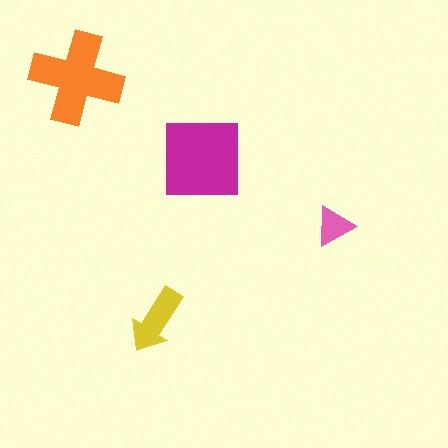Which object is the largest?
The magenta square.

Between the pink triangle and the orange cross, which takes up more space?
The orange cross.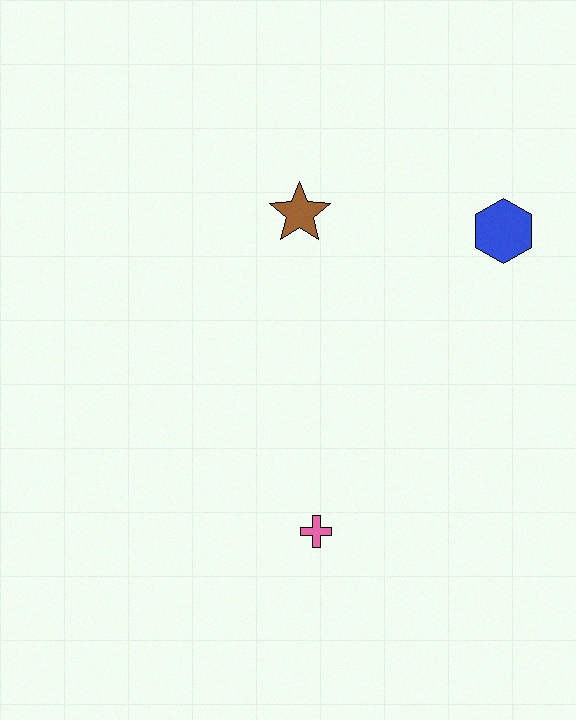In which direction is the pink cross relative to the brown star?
The pink cross is below the brown star.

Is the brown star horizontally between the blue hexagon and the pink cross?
No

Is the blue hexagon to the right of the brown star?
Yes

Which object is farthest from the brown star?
The pink cross is farthest from the brown star.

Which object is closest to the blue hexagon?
The brown star is closest to the blue hexagon.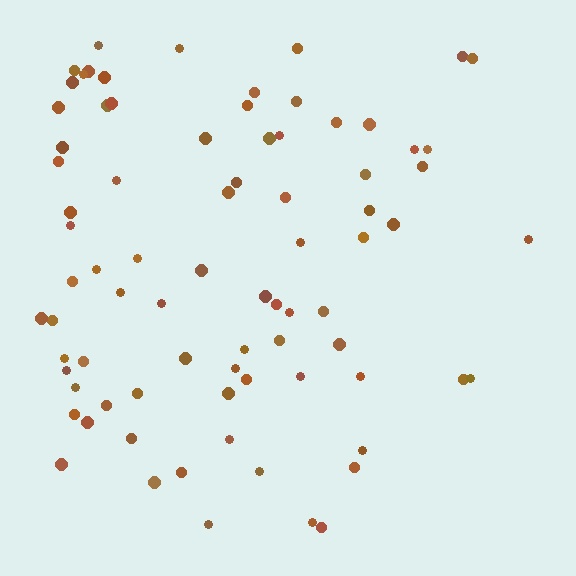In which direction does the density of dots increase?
From right to left, with the left side densest.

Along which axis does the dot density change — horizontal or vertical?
Horizontal.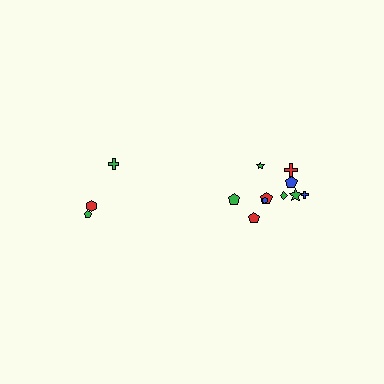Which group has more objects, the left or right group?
The right group.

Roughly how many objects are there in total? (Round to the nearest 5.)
Roughly 15 objects in total.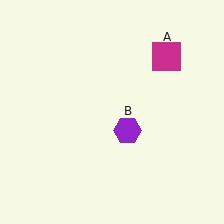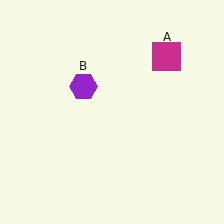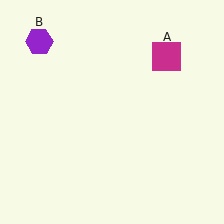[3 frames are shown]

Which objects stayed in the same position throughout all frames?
Magenta square (object A) remained stationary.